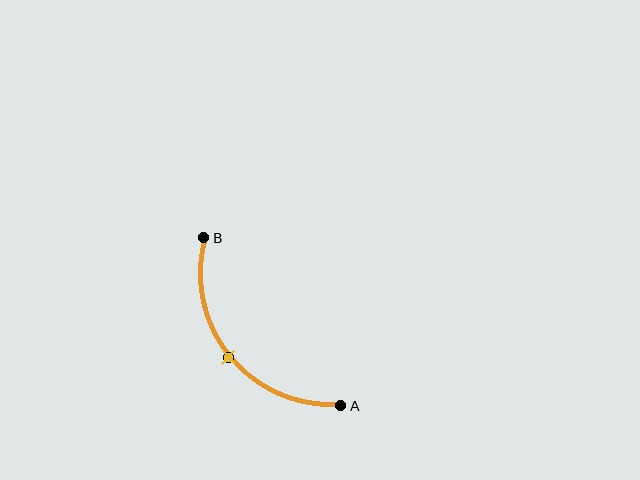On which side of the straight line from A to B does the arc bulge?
The arc bulges below and to the left of the straight line connecting A and B.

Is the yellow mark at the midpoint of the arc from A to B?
Yes. The yellow mark lies on the arc at equal arc-length from both A and B — it is the arc midpoint.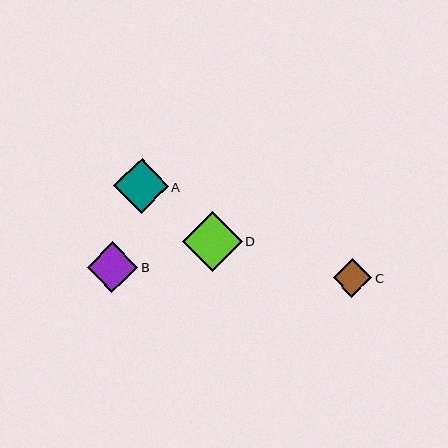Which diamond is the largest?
Diamond D is the largest with a size of approximately 60 pixels.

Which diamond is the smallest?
Diamond C is the smallest with a size of approximately 39 pixels.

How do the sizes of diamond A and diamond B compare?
Diamond A and diamond B are approximately the same size.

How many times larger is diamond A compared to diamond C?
Diamond A is approximately 1.4 times the size of diamond C.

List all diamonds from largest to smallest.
From largest to smallest: D, A, B, C.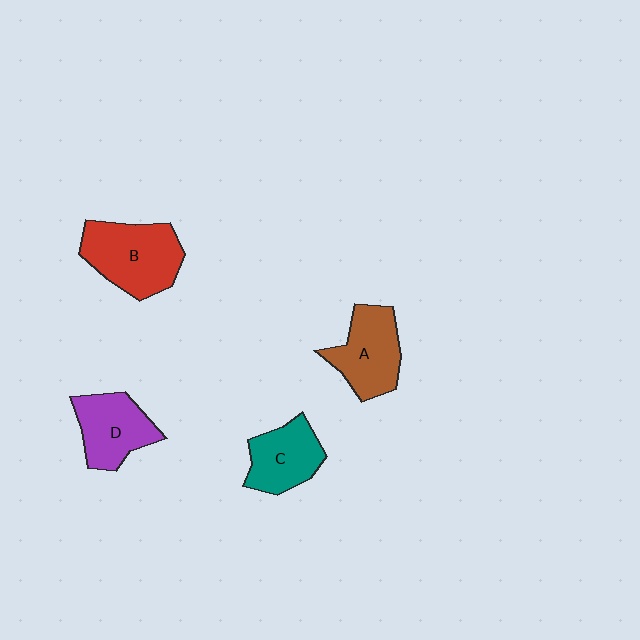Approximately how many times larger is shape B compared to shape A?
Approximately 1.2 times.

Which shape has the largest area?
Shape B (red).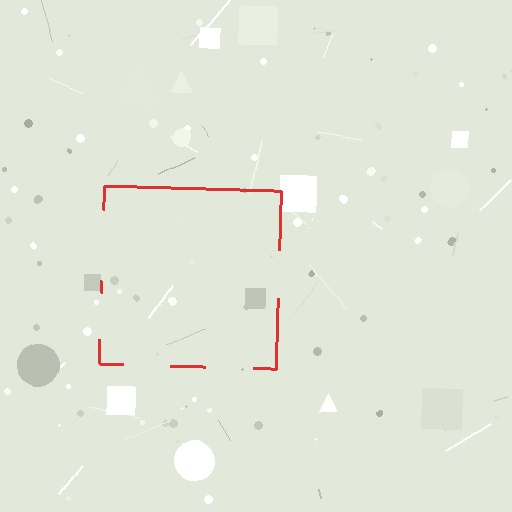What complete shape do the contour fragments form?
The contour fragments form a square.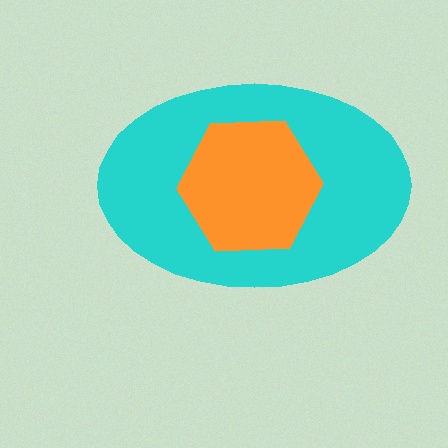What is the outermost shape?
The cyan ellipse.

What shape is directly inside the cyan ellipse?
The orange hexagon.